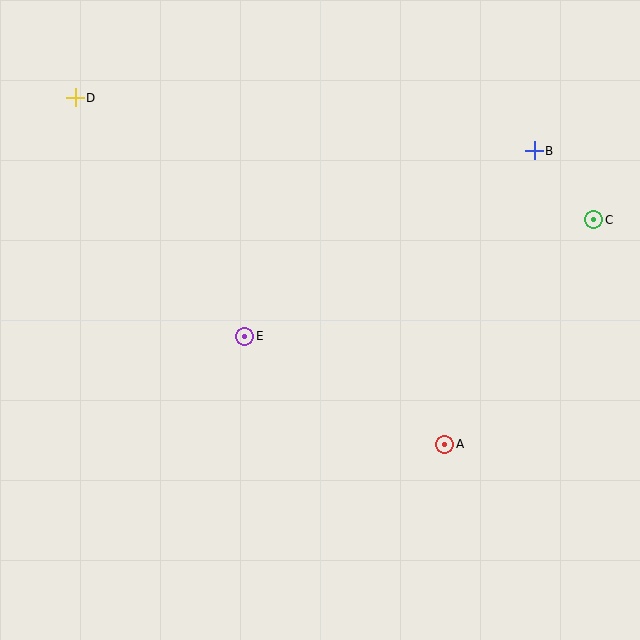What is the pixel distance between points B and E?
The distance between B and E is 344 pixels.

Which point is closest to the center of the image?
Point E at (245, 336) is closest to the center.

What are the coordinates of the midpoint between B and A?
The midpoint between B and A is at (490, 298).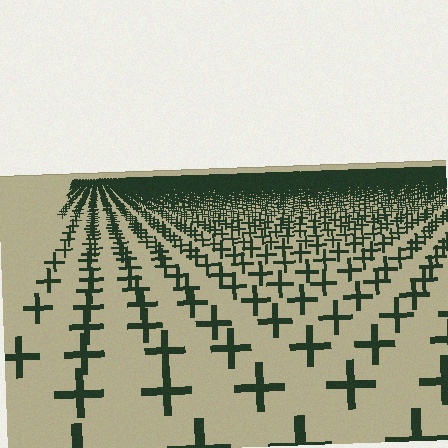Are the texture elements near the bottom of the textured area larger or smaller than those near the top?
Larger. Near the bottom, elements are closer to the viewer and appear at a bigger on-screen size.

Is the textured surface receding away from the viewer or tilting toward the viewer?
The surface is receding away from the viewer. Texture elements get smaller and denser toward the top.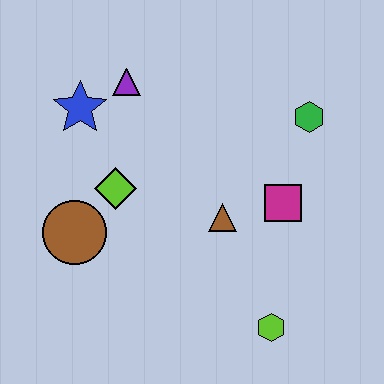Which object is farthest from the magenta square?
The blue star is farthest from the magenta square.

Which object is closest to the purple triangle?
The blue star is closest to the purple triangle.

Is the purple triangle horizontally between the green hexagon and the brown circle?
Yes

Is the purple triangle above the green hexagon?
Yes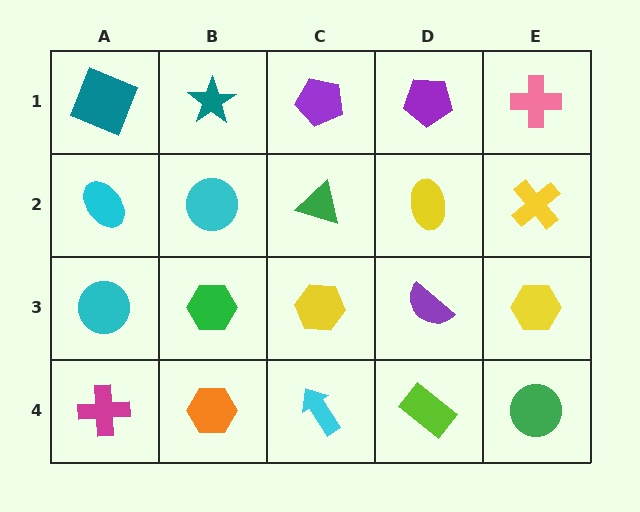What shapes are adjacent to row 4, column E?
A yellow hexagon (row 3, column E), a lime rectangle (row 4, column D).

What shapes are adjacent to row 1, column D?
A yellow ellipse (row 2, column D), a purple pentagon (row 1, column C), a pink cross (row 1, column E).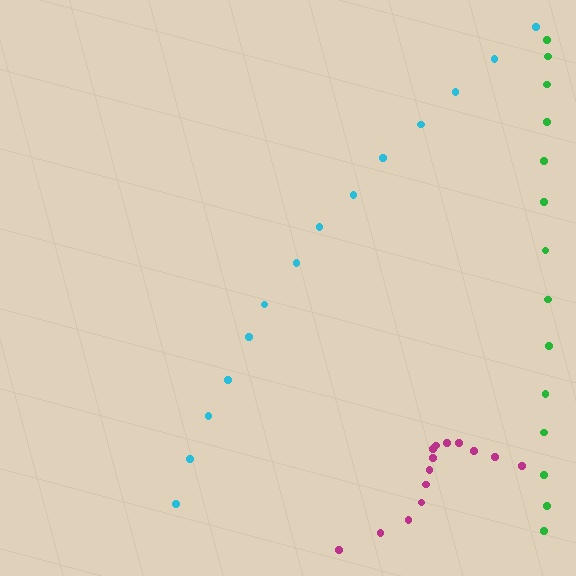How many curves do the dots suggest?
There are 3 distinct paths.